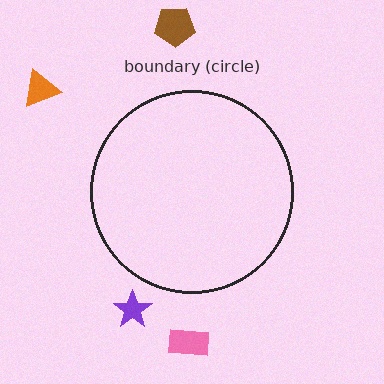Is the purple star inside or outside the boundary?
Outside.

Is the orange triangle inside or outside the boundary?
Outside.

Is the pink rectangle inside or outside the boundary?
Outside.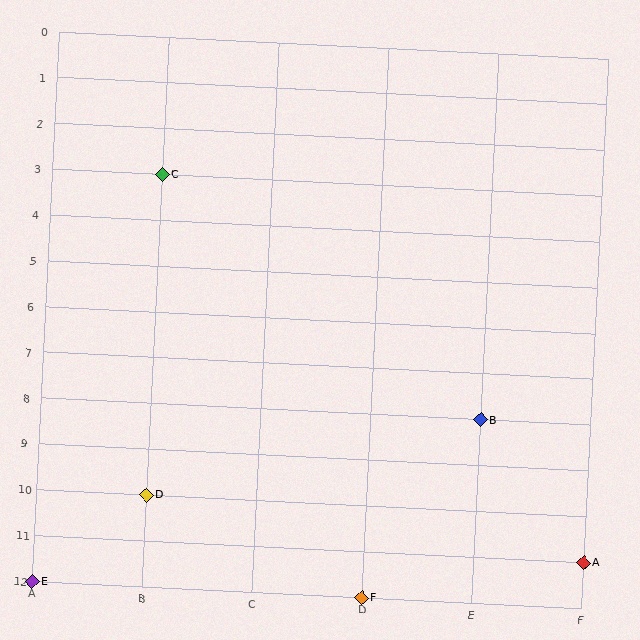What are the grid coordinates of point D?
Point D is at grid coordinates (B, 10).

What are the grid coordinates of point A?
Point A is at grid coordinates (F, 11).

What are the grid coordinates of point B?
Point B is at grid coordinates (E, 8).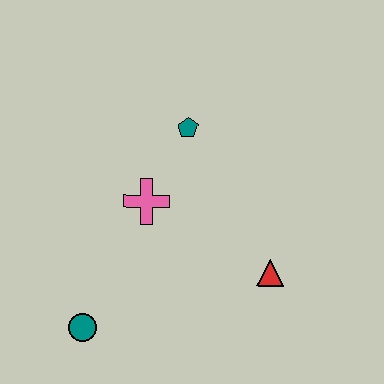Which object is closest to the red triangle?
The pink cross is closest to the red triangle.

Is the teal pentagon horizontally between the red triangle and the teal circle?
Yes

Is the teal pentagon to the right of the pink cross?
Yes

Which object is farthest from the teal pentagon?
The teal circle is farthest from the teal pentagon.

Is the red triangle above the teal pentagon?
No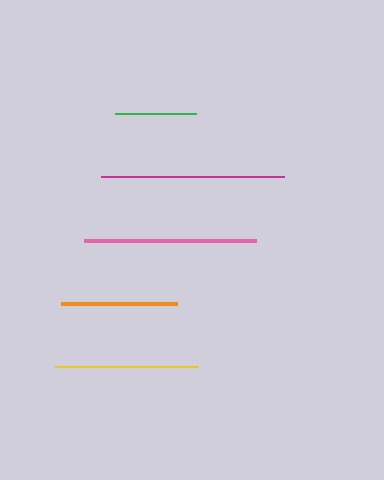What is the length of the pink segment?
The pink segment is approximately 172 pixels long.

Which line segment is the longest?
The magenta line is the longest at approximately 183 pixels.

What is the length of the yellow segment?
The yellow segment is approximately 143 pixels long.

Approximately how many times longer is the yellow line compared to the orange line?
The yellow line is approximately 1.2 times the length of the orange line.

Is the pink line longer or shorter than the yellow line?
The pink line is longer than the yellow line.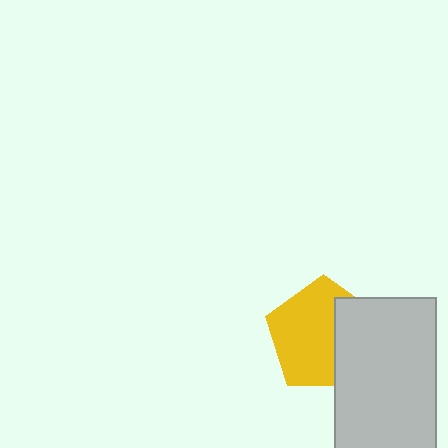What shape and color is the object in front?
The object in front is a light gray rectangle.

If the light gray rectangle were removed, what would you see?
You would see the complete yellow pentagon.